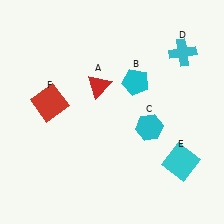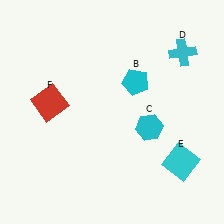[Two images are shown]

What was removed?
The red triangle (A) was removed in Image 2.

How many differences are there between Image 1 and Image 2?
There is 1 difference between the two images.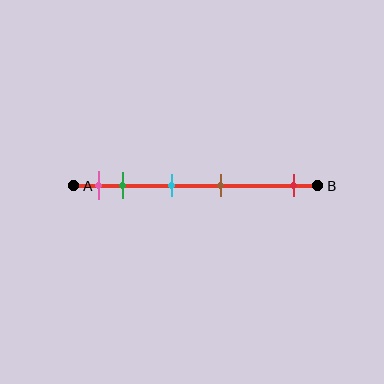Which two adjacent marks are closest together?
The pink and green marks are the closest adjacent pair.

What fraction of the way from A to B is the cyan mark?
The cyan mark is approximately 40% (0.4) of the way from A to B.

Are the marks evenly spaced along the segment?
No, the marks are not evenly spaced.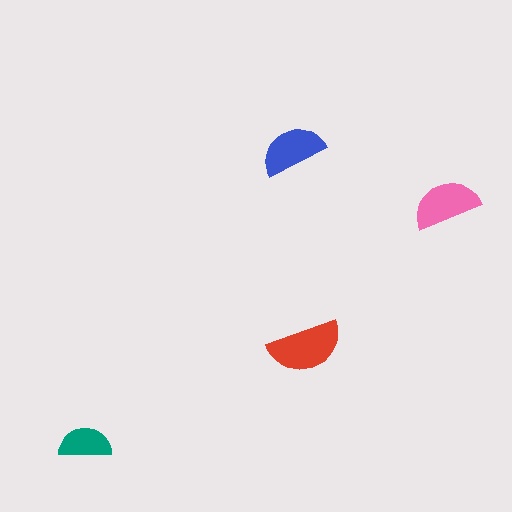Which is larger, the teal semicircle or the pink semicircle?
The pink one.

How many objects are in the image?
There are 4 objects in the image.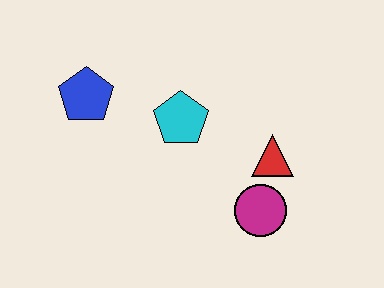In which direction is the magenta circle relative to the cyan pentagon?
The magenta circle is below the cyan pentagon.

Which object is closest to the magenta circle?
The red triangle is closest to the magenta circle.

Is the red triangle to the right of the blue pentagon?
Yes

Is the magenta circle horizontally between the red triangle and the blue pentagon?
Yes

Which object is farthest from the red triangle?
The blue pentagon is farthest from the red triangle.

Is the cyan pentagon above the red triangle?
Yes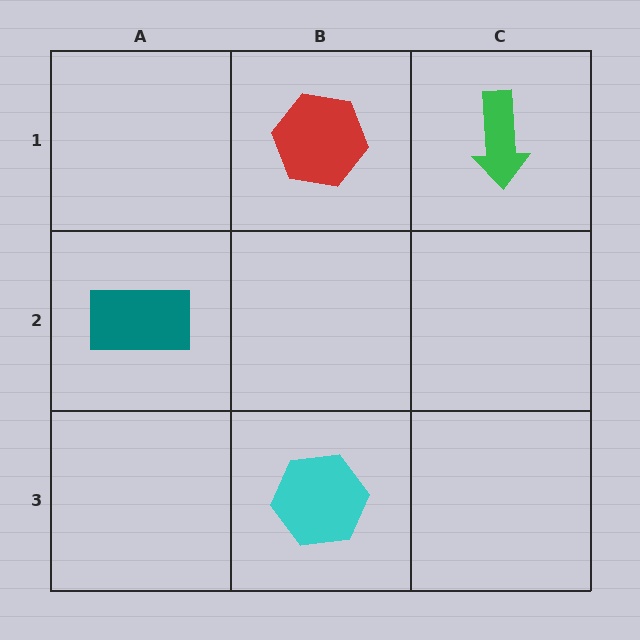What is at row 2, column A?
A teal rectangle.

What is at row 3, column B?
A cyan hexagon.